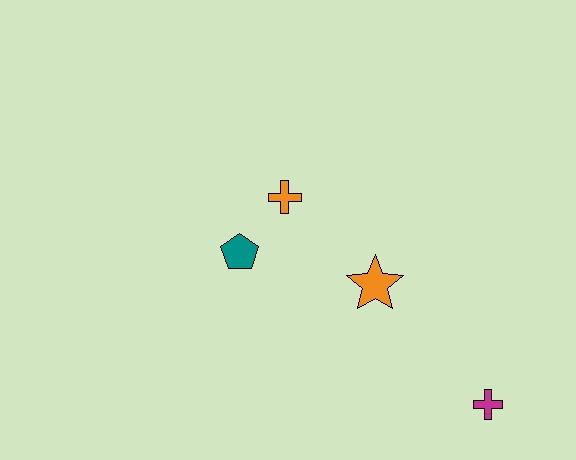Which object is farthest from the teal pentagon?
The magenta cross is farthest from the teal pentagon.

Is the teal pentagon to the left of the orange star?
Yes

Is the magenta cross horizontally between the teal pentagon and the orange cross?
No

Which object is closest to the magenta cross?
The orange star is closest to the magenta cross.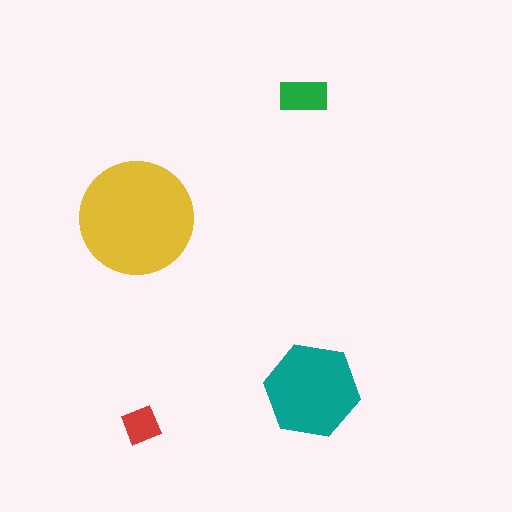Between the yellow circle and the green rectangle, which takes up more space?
The yellow circle.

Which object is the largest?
The yellow circle.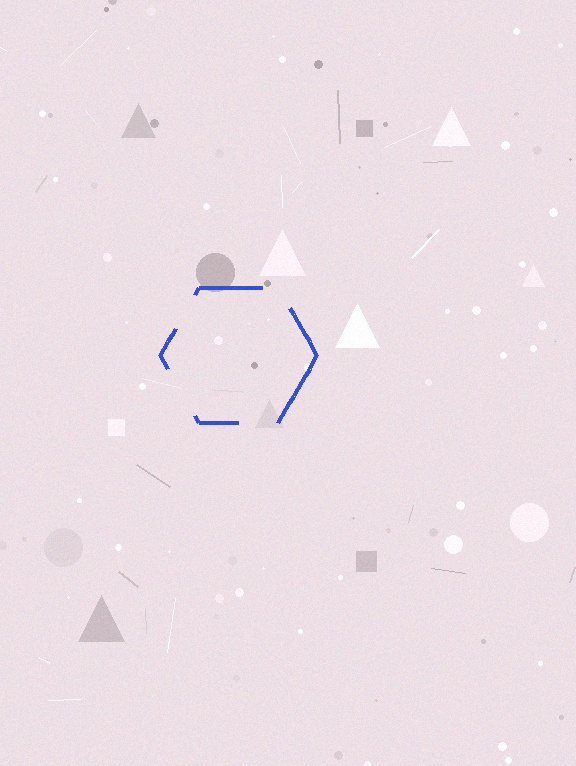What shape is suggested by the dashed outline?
The dashed outline suggests a hexagon.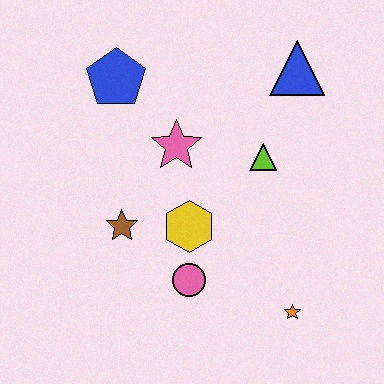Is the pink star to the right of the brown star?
Yes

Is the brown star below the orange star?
No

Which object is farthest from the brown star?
The blue triangle is farthest from the brown star.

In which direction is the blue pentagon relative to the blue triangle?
The blue pentagon is to the left of the blue triangle.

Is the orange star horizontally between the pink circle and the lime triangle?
No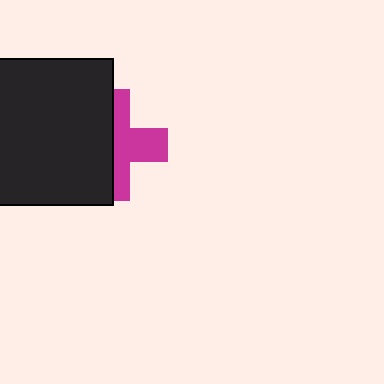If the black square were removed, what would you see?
You would see the complete magenta cross.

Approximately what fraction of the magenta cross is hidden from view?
Roughly 52% of the magenta cross is hidden behind the black square.